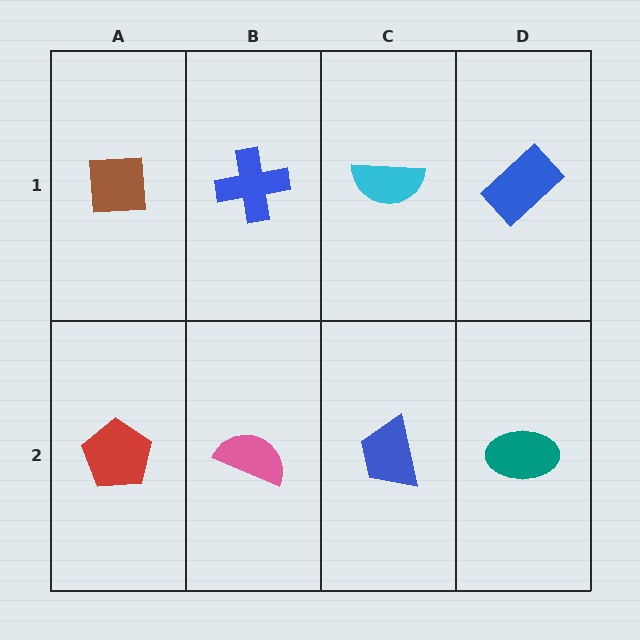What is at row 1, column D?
A blue rectangle.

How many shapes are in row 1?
4 shapes.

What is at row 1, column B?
A blue cross.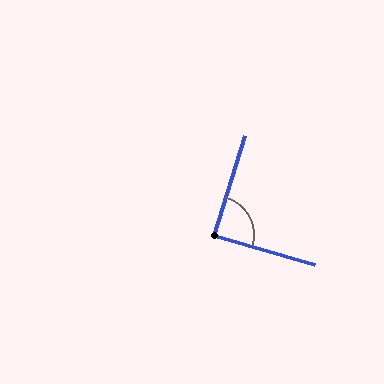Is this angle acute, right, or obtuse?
It is approximately a right angle.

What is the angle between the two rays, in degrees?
Approximately 89 degrees.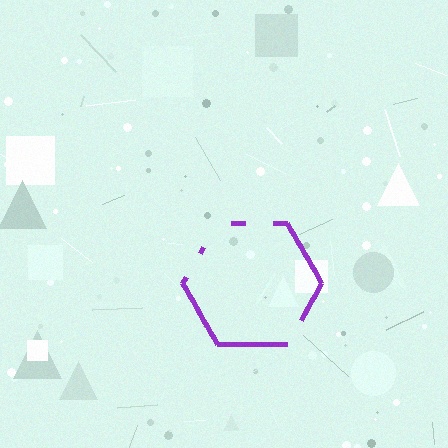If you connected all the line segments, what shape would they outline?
They would outline a hexagon.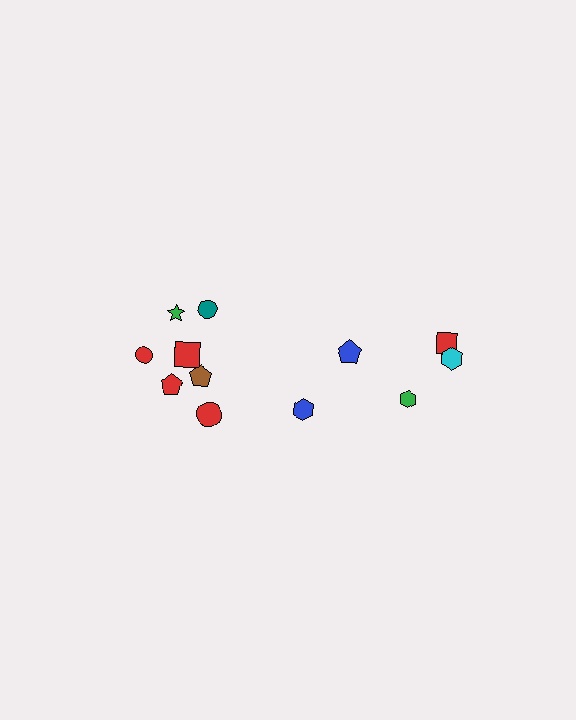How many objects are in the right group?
There are 5 objects.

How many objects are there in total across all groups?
There are 12 objects.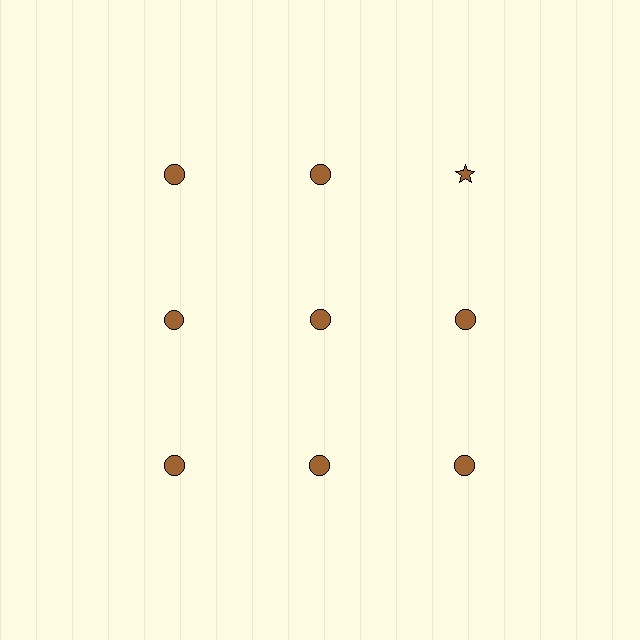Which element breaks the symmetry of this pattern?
The brown star in the top row, center column breaks the symmetry. All other shapes are brown circles.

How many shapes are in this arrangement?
There are 9 shapes arranged in a grid pattern.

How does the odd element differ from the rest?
It has a different shape: star instead of circle.